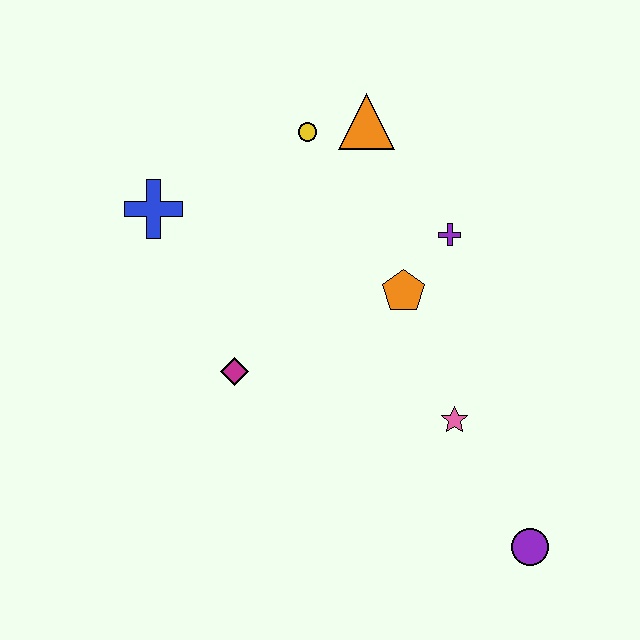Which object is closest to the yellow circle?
The orange triangle is closest to the yellow circle.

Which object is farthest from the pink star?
The blue cross is farthest from the pink star.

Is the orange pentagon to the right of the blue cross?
Yes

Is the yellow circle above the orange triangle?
No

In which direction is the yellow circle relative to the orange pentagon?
The yellow circle is above the orange pentagon.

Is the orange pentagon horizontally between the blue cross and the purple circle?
Yes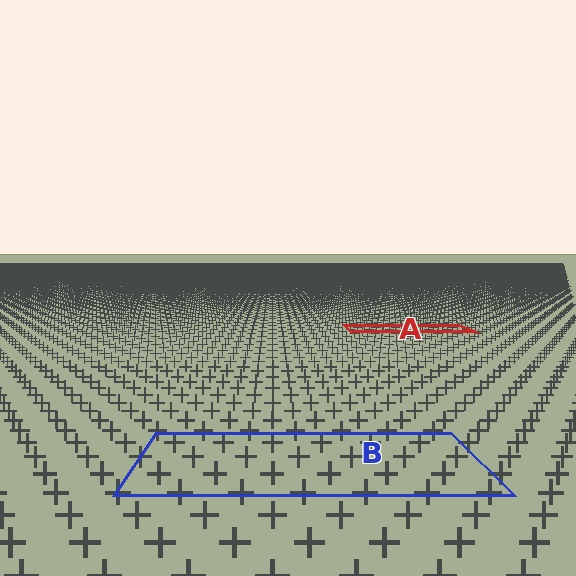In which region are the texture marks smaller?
The texture marks are smaller in region A, because it is farther away.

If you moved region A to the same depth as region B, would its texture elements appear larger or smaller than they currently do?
They would appear larger. At a closer depth, the same texture elements are projected at a bigger on-screen size.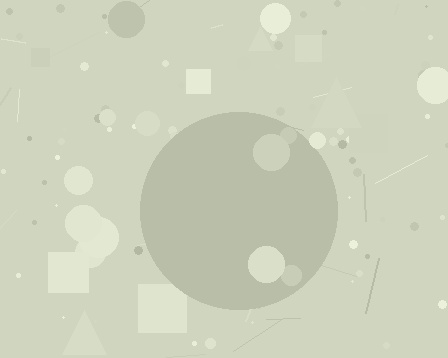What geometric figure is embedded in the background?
A circle is embedded in the background.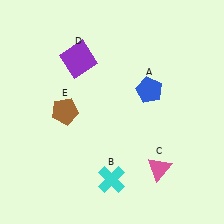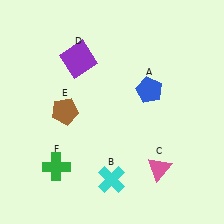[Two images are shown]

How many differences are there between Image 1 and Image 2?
There is 1 difference between the two images.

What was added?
A green cross (F) was added in Image 2.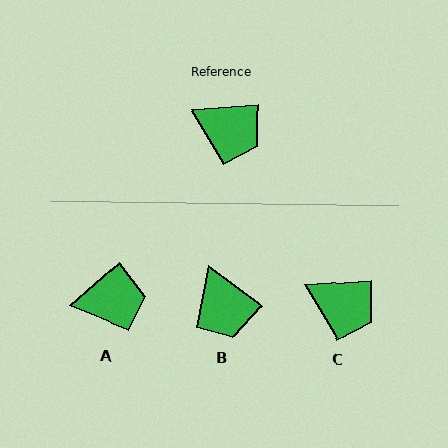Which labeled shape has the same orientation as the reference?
C.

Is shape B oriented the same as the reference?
No, it is off by about 42 degrees.